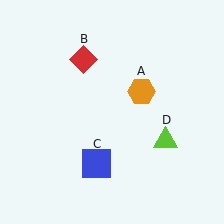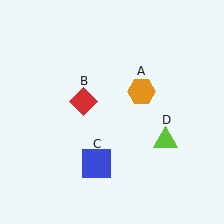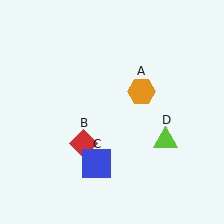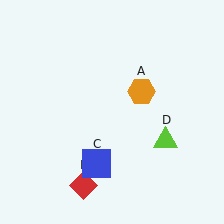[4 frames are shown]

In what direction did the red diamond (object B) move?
The red diamond (object B) moved down.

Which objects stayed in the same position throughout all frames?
Orange hexagon (object A) and blue square (object C) and lime triangle (object D) remained stationary.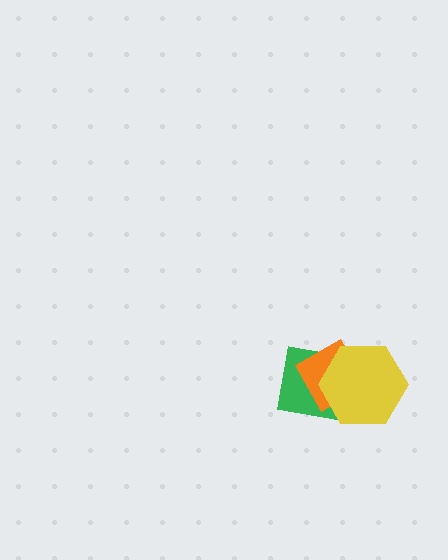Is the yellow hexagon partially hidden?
No, no other shape covers it.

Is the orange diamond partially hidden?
Yes, it is partially covered by another shape.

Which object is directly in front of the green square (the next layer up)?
The orange diamond is directly in front of the green square.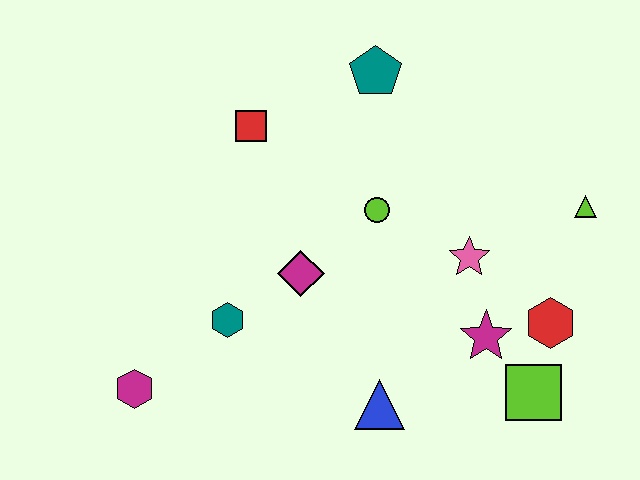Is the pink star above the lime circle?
No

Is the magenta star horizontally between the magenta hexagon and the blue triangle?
No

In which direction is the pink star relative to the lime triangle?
The pink star is to the left of the lime triangle.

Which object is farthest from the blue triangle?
The teal pentagon is farthest from the blue triangle.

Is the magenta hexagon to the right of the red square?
No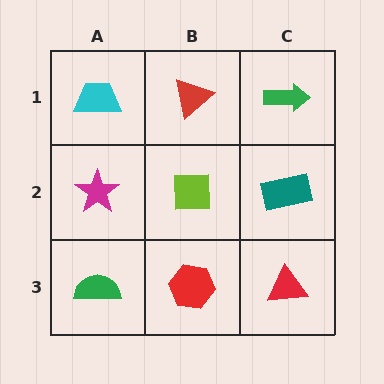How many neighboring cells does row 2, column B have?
4.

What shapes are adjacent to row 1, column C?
A teal rectangle (row 2, column C), a red triangle (row 1, column B).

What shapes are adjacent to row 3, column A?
A magenta star (row 2, column A), a red hexagon (row 3, column B).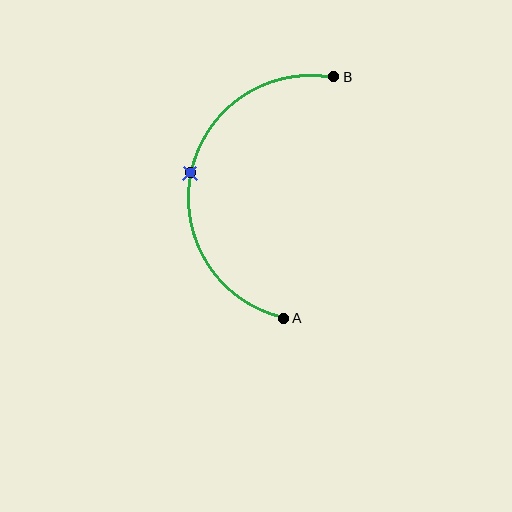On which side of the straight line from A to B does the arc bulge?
The arc bulges to the left of the straight line connecting A and B.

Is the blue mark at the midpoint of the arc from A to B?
Yes. The blue mark lies on the arc at equal arc-length from both A and B — it is the arc midpoint.